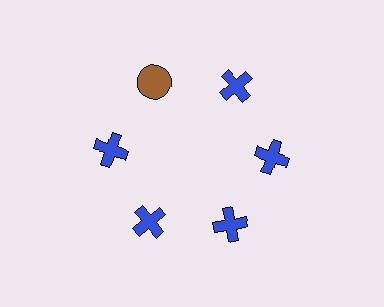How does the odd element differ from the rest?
It differs in both color (brown instead of blue) and shape (circle instead of cross).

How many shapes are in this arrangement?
There are 6 shapes arranged in a ring pattern.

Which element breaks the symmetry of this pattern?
The brown circle at roughly the 11 o'clock position breaks the symmetry. All other shapes are blue crosses.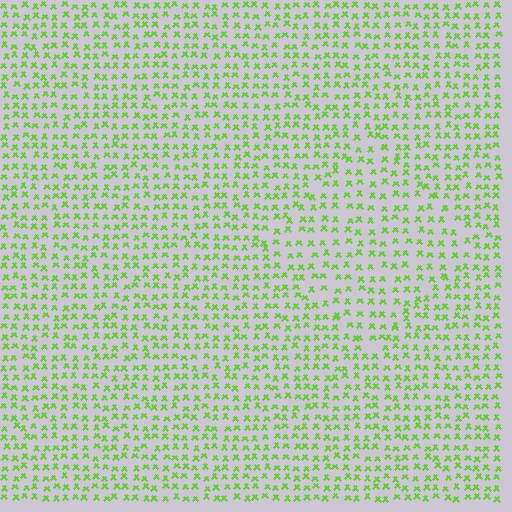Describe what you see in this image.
The image contains small lime elements arranged at two different densities. A diamond-shaped region is visible where the elements are less densely packed than the surrounding area.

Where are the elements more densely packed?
The elements are more densely packed outside the diamond boundary.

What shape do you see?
I see a diamond.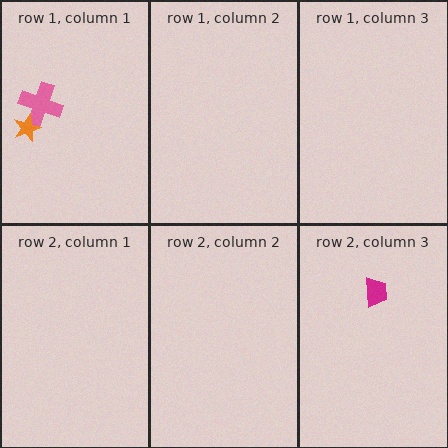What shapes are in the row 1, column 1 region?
The pink cross, the orange star.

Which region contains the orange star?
The row 1, column 1 region.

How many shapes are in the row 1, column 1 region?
2.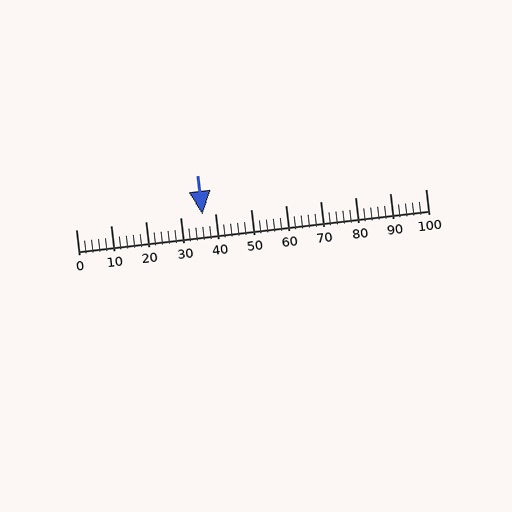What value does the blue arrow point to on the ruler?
The blue arrow points to approximately 36.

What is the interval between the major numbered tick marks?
The major tick marks are spaced 10 units apart.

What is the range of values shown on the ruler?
The ruler shows values from 0 to 100.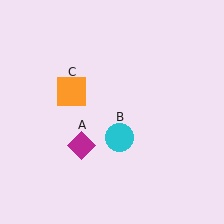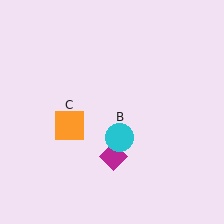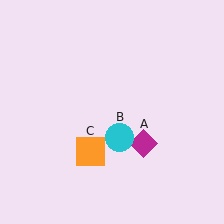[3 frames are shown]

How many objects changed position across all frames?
2 objects changed position: magenta diamond (object A), orange square (object C).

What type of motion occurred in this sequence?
The magenta diamond (object A), orange square (object C) rotated counterclockwise around the center of the scene.